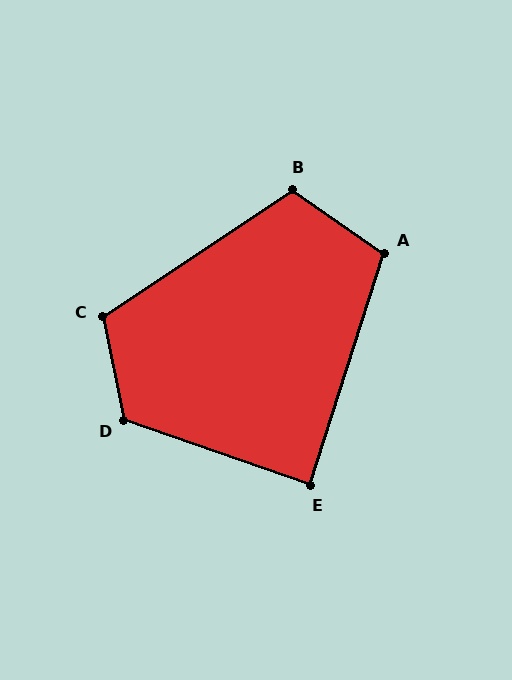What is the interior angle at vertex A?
Approximately 107 degrees (obtuse).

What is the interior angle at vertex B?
Approximately 111 degrees (obtuse).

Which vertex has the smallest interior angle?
E, at approximately 89 degrees.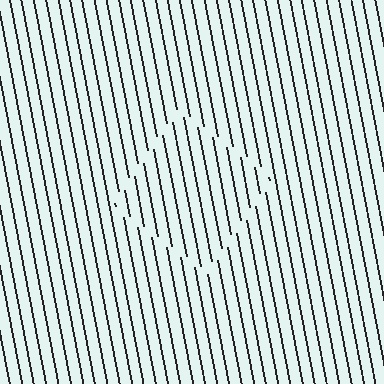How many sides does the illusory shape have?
4 sides — the line-ends trace a square.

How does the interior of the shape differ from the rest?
The interior of the shape contains the same grating, shifted by half a period — the contour is defined by the phase discontinuity where line-ends from the inner and outer gratings abut.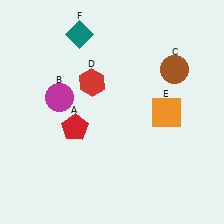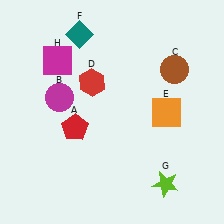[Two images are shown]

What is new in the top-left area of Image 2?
A magenta square (H) was added in the top-left area of Image 2.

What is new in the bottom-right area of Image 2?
A lime star (G) was added in the bottom-right area of Image 2.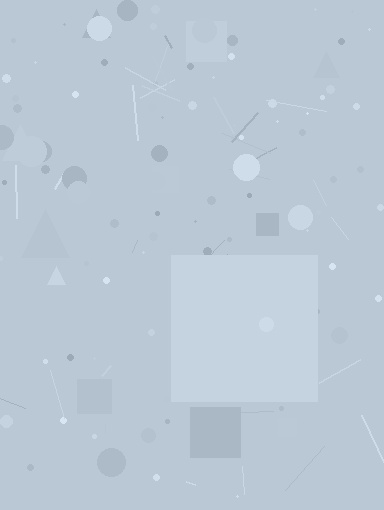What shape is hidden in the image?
A square is hidden in the image.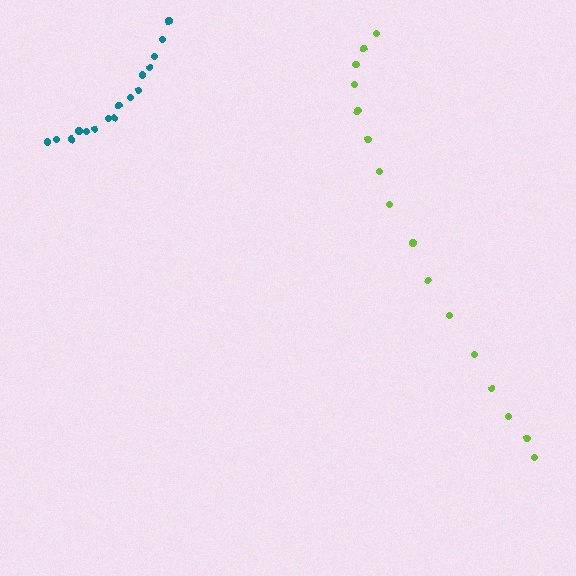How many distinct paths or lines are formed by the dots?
There are 2 distinct paths.